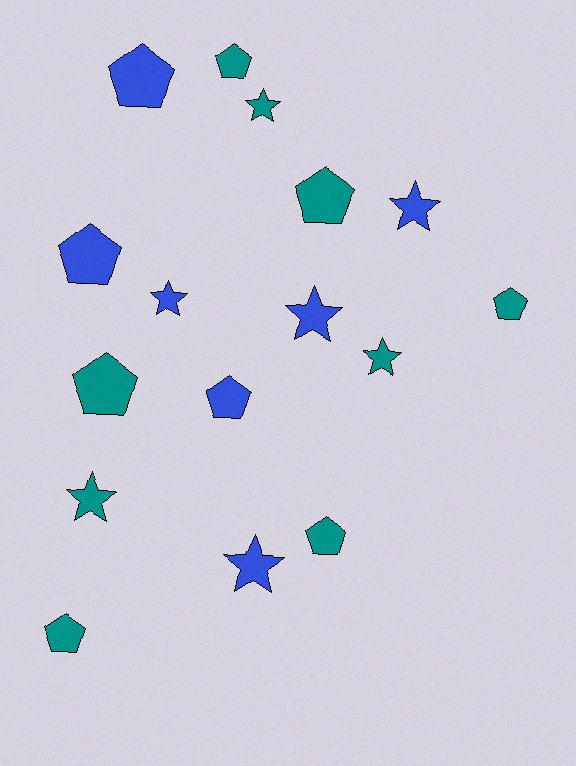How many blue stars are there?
There are 4 blue stars.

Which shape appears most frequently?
Pentagon, with 9 objects.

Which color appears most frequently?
Teal, with 9 objects.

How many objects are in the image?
There are 16 objects.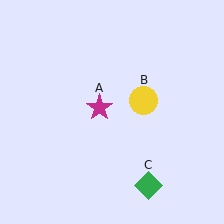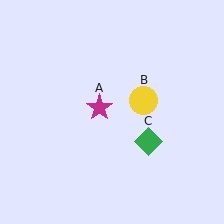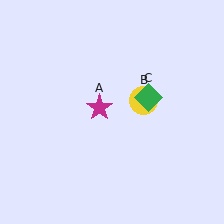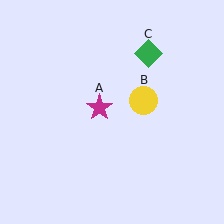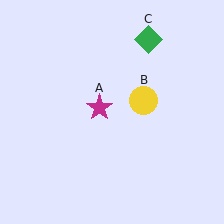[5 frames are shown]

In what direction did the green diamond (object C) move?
The green diamond (object C) moved up.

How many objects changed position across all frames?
1 object changed position: green diamond (object C).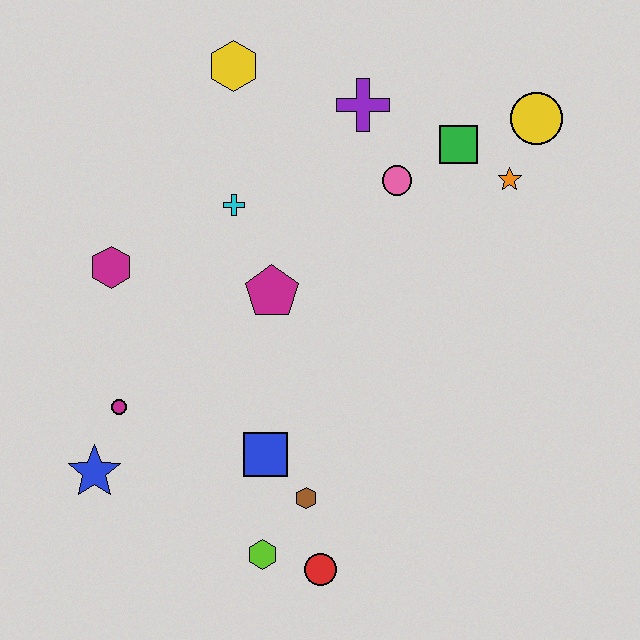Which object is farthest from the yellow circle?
The blue star is farthest from the yellow circle.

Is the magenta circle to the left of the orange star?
Yes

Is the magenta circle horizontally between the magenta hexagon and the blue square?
Yes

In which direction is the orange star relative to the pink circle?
The orange star is to the right of the pink circle.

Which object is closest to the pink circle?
The green square is closest to the pink circle.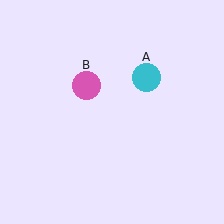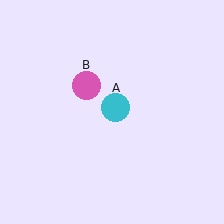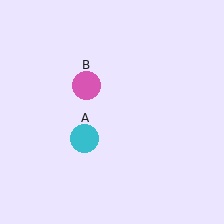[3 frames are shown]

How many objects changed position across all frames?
1 object changed position: cyan circle (object A).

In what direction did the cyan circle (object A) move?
The cyan circle (object A) moved down and to the left.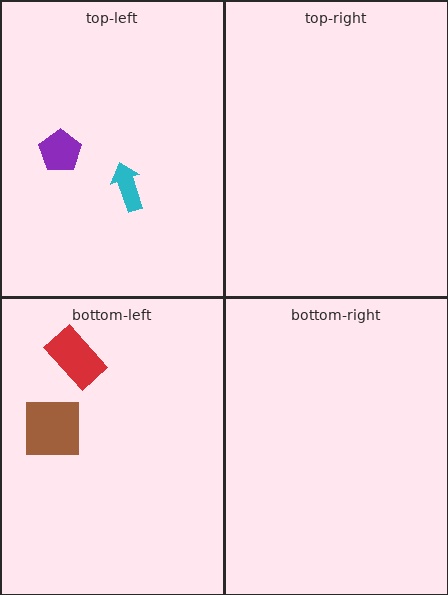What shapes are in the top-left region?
The purple pentagon, the cyan arrow.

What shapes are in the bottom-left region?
The red rectangle, the brown square.